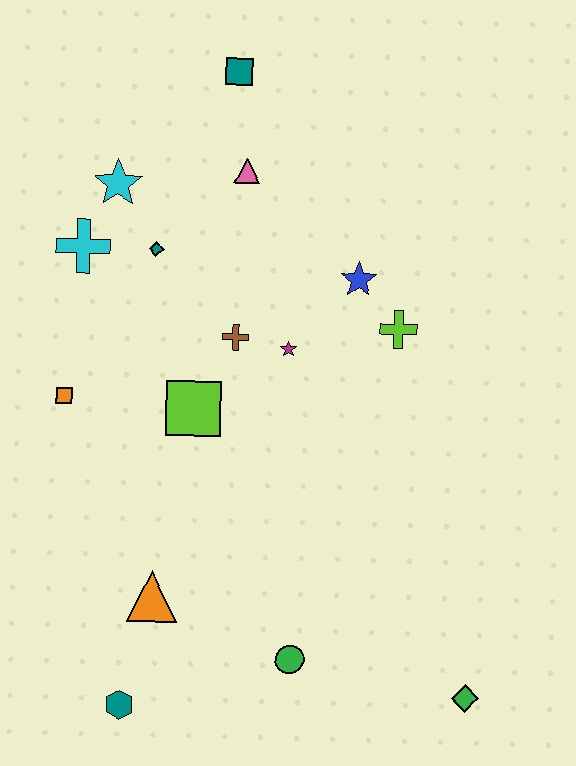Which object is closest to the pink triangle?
The teal square is closest to the pink triangle.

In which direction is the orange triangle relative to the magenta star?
The orange triangle is below the magenta star.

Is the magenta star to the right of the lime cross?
No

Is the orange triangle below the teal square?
Yes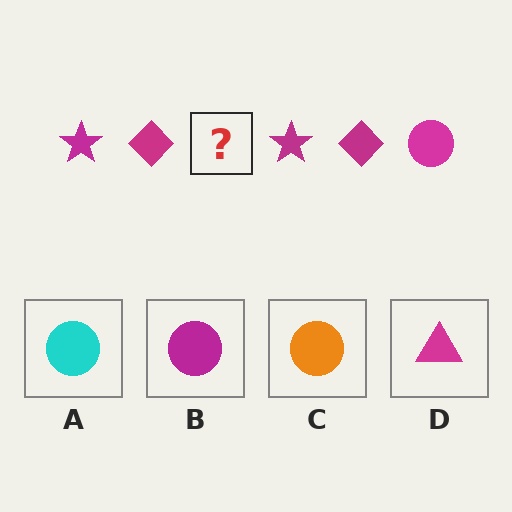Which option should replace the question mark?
Option B.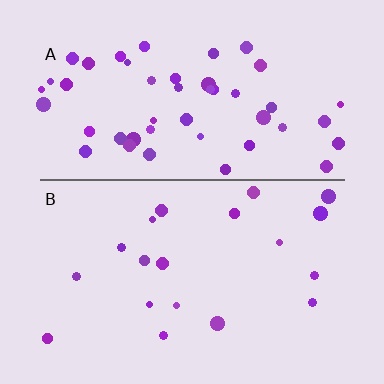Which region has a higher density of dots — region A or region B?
A (the top).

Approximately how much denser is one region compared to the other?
Approximately 2.5× — region A over region B.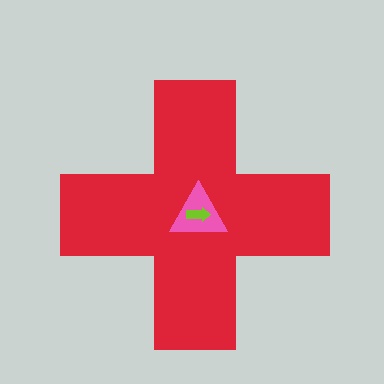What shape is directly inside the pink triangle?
The lime arrow.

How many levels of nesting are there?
3.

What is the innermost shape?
The lime arrow.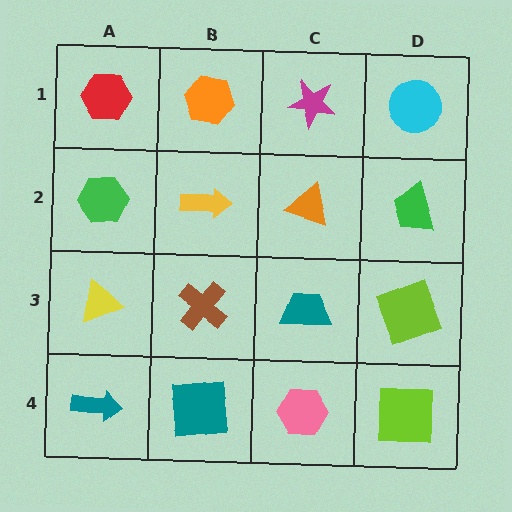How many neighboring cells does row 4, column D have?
2.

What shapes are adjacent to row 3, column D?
A green trapezoid (row 2, column D), a lime square (row 4, column D), a teal trapezoid (row 3, column C).